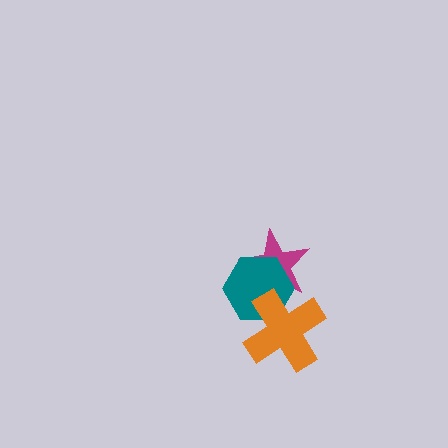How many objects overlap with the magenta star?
2 objects overlap with the magenta star.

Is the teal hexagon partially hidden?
Yes, it is partially covered by another shape.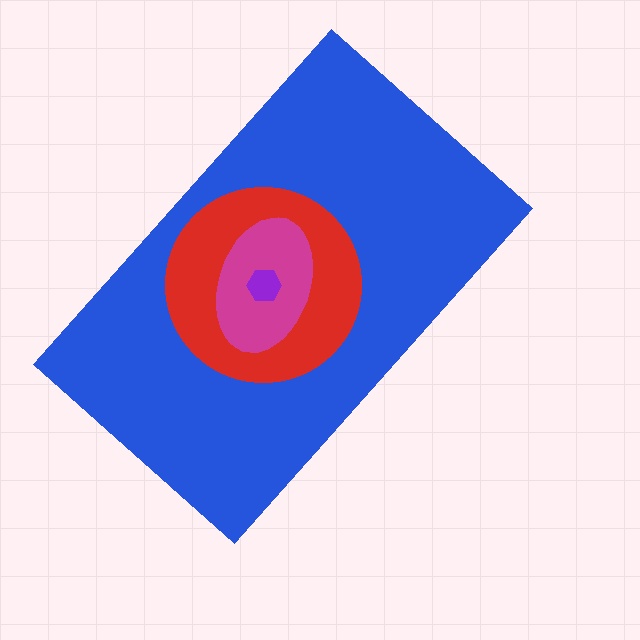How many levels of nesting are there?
4.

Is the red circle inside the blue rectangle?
Yes.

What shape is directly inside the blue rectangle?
The red circle.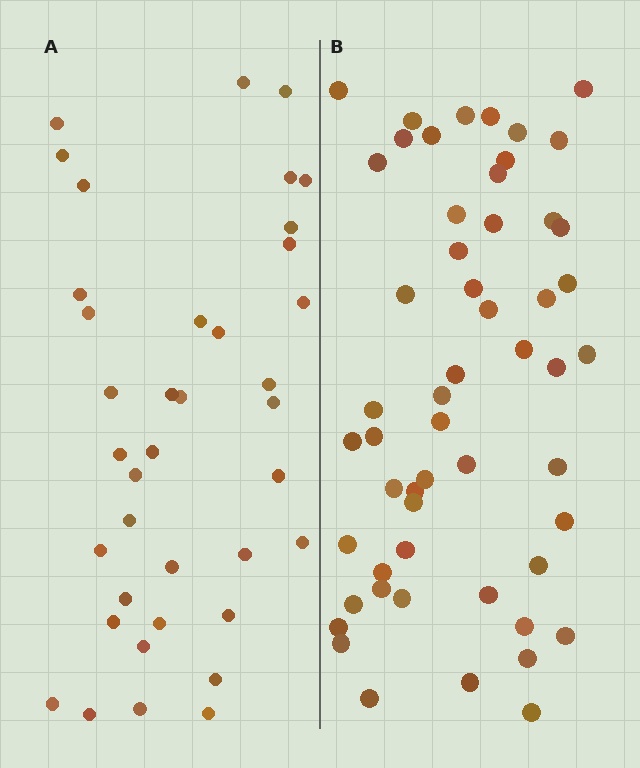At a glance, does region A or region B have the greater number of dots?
Region B (the right region) has more dots.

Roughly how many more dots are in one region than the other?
Region B has approximately 15 more dots than region A.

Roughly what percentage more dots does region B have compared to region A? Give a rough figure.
About 40% more.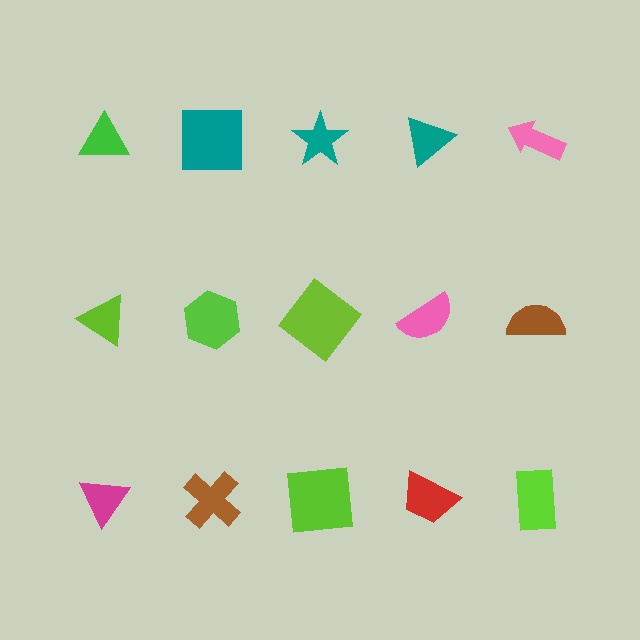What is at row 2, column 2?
A lime hexagon.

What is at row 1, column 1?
A green triangle.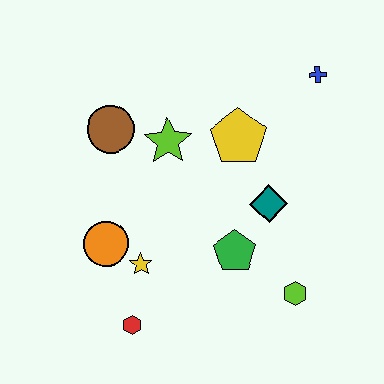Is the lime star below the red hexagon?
No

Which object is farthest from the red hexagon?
The blue cross is farthest from the red hexagon.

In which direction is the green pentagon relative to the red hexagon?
The green pentagon is to the right of the red hexagon.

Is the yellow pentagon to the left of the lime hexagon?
Yes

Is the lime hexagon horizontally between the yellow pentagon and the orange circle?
No